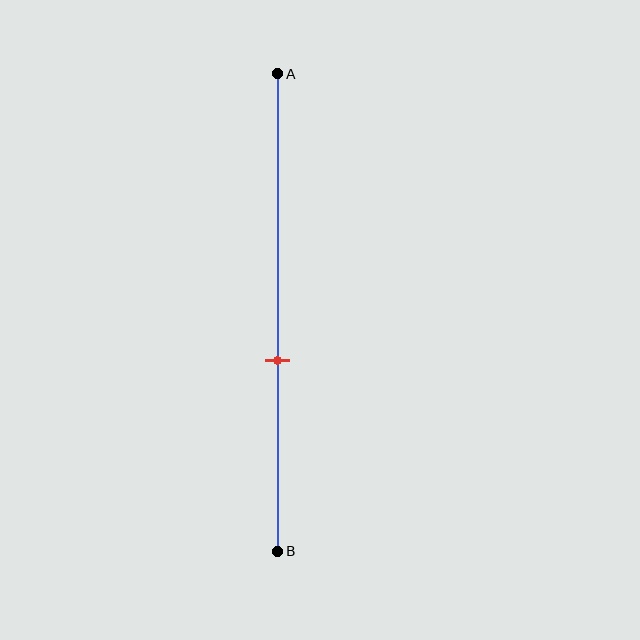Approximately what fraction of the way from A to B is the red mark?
The red mark is approximately 60% of the way from A to B.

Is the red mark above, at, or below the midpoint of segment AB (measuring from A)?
The red mark is below the midpoint of segment AB.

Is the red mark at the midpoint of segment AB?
No, the mark is at about 60% from A, not at the 50% midpoint.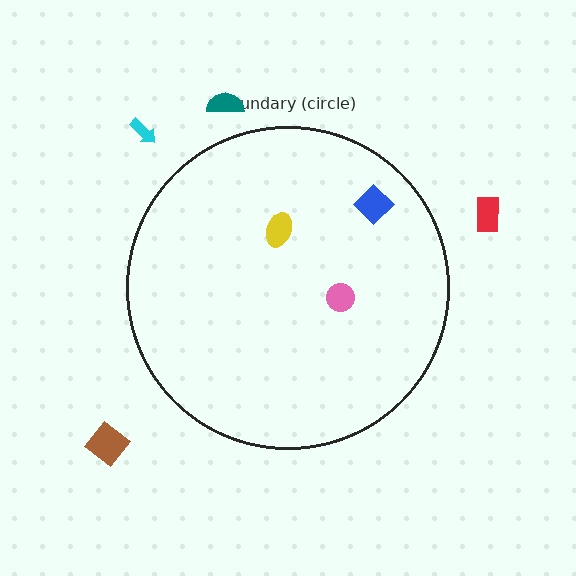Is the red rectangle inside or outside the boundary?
Outside.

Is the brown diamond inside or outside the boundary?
Outside.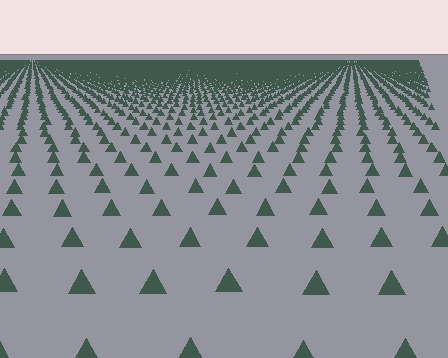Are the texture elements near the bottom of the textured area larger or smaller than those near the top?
Larger. Near the bottom, elements are closer to the viewer and appear at a bigger on-screen size.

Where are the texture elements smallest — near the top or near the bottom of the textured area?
Near the top.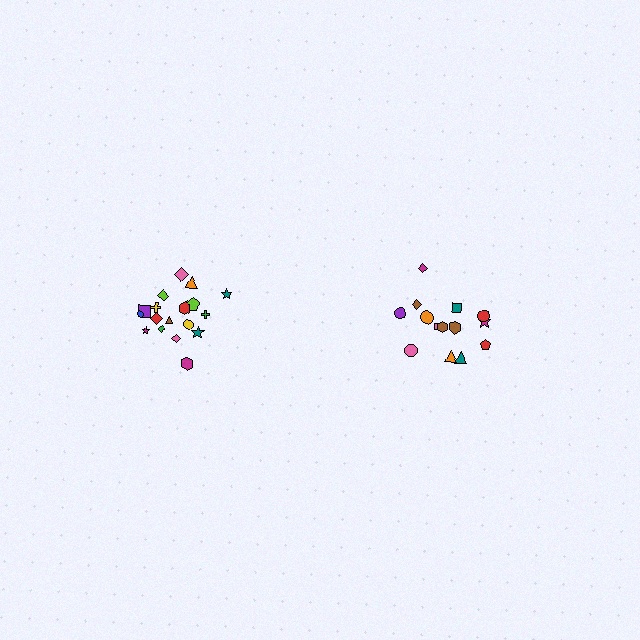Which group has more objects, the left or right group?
The left group.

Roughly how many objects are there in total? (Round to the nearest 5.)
Roughly 35 objects in total.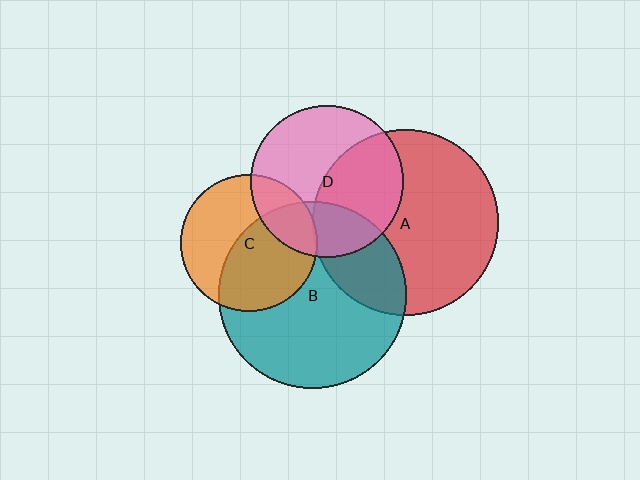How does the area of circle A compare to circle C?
Approximately 1.9 times.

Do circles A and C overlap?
Yes.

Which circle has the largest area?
Circle B (teal).